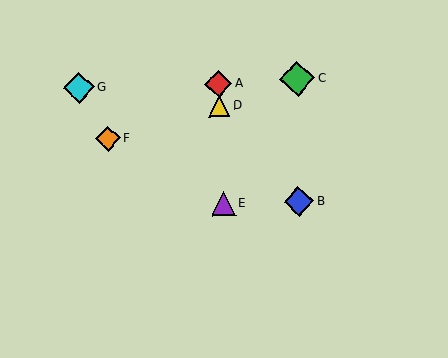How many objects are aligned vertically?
3 objects (A, D, E) are aligned vertically.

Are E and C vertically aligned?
No, E is at x≈223 and C is at x≈297.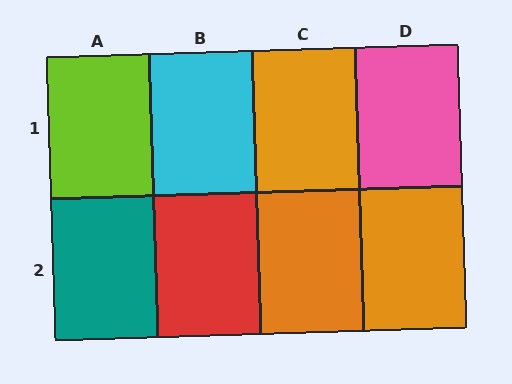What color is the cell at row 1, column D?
Pink.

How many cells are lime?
1 cell is lime.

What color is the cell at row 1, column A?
Lime.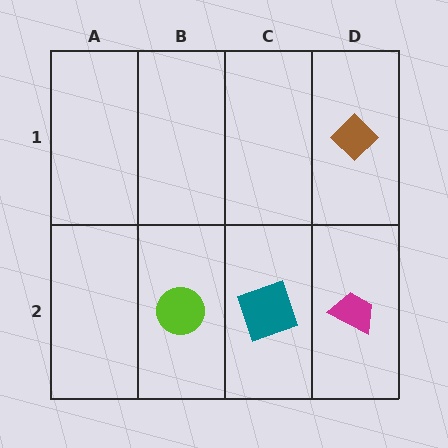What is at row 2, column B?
A lime circle.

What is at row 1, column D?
A brown diamond.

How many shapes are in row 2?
3 shapes.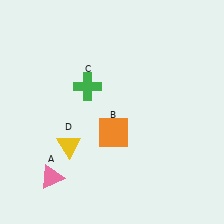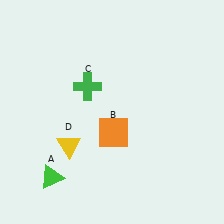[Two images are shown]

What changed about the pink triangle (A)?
In Image 1, A is pink. In Image 2, it changed to green.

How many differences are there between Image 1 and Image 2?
There is 1 difference between the two images.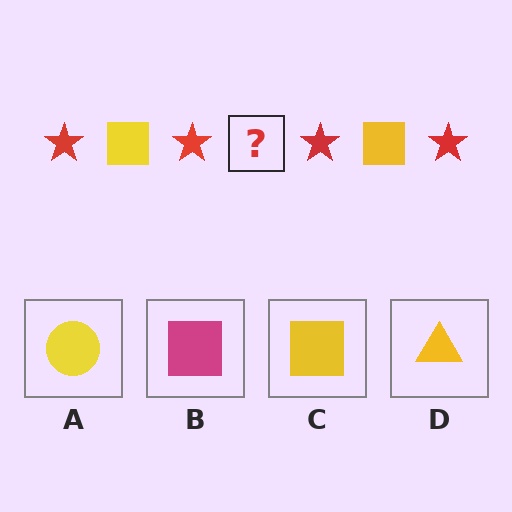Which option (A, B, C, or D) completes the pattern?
C.